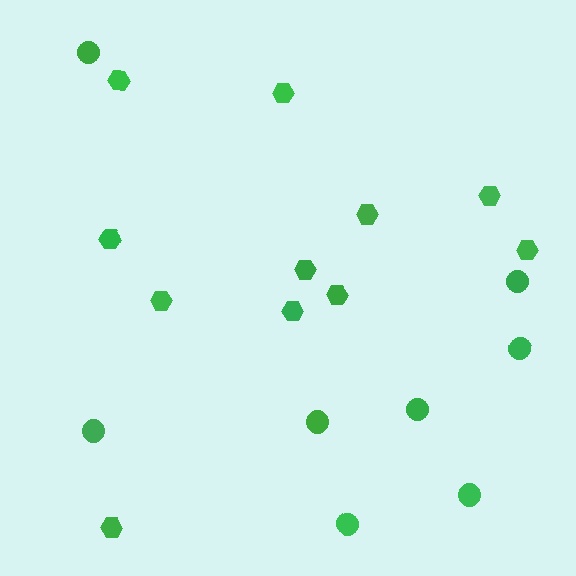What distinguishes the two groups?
There are 2 groups: one group of circles (8) and one group of hexagons (11).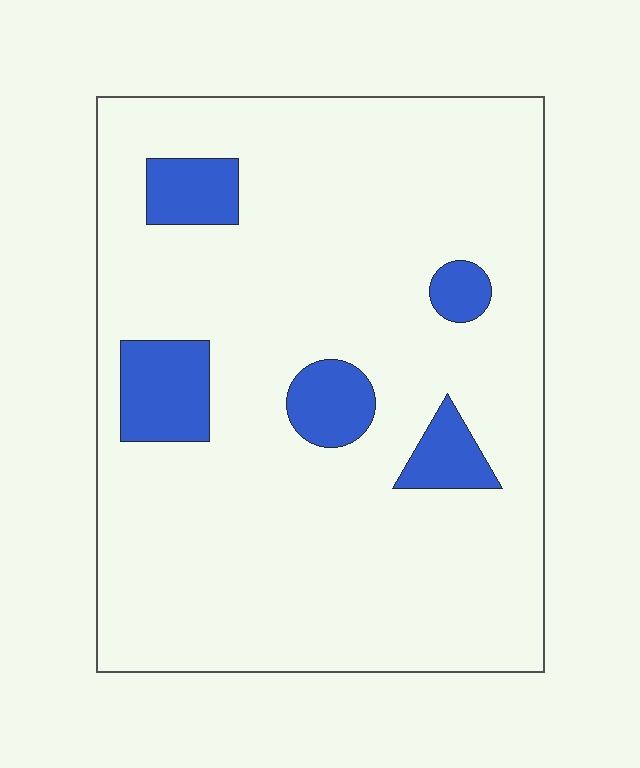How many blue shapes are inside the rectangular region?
5.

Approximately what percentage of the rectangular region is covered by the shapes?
Approximately 10%.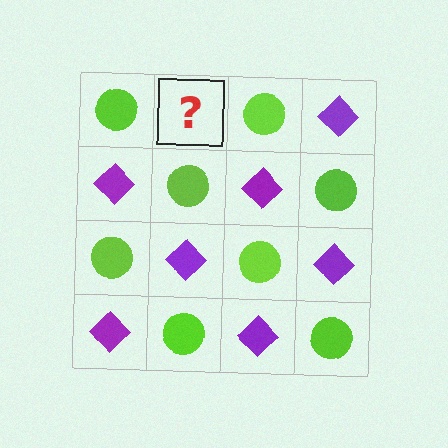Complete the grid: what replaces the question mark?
The question mark should be replaced with a purple diamond.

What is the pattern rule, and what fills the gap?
The rule is that it alternates lime circle and purple diamond in a checkerboard pattern. The gap should be filled with a purple diamond.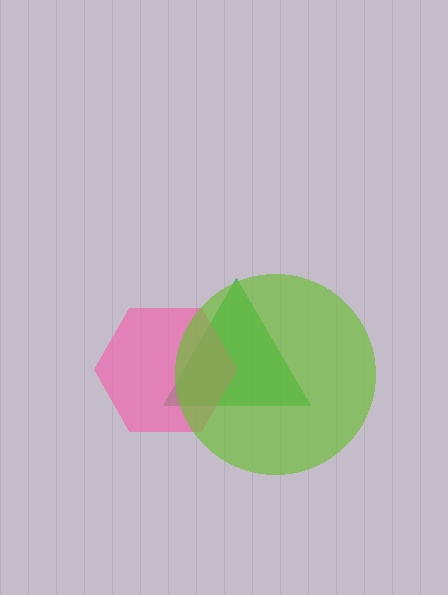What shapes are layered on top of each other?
The layered shapes are: a green triangle, a pink hexagon, a lime circle.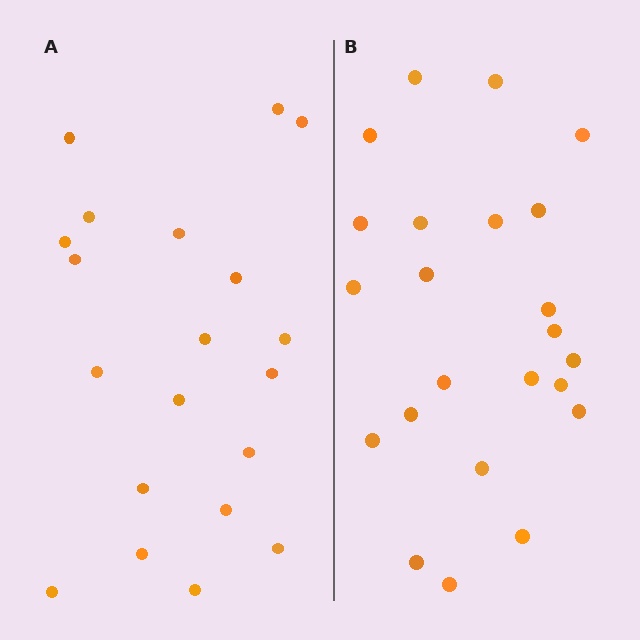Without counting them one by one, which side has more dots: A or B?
Region B (the right region) has more dots.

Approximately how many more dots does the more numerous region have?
Region B has just a few more — roughly 2 or 3 more dots than region A.